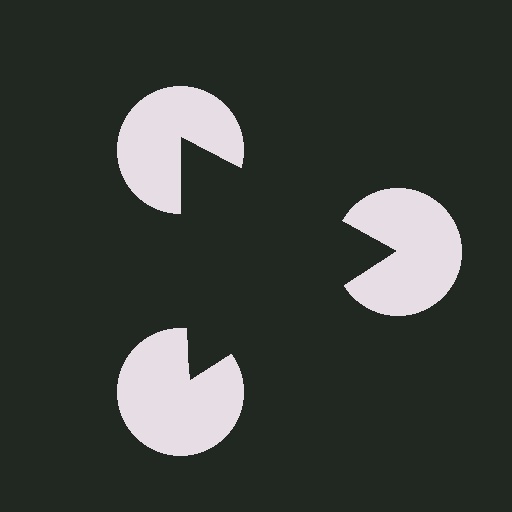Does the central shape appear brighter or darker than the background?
It typically appears slightly darker than the background, even though no actual brightness change is drawn.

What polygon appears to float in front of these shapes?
An illusory triangle — its edges are inferred from the aligned wedge cuts in the pac-man discs, not physically drawn.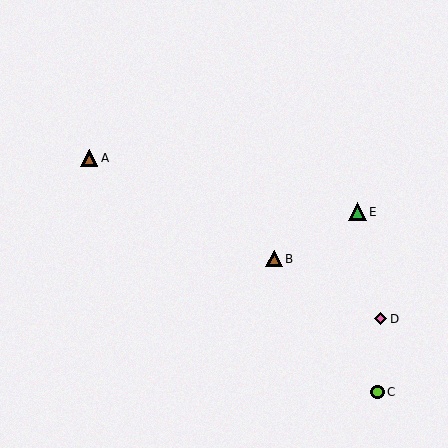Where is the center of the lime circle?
The center of the lime circle is at (378, 392).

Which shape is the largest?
The green triangle (labeled E) is the largest.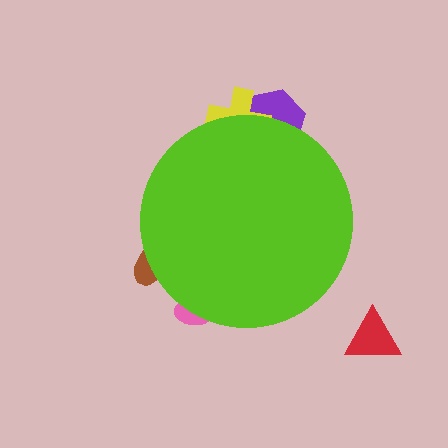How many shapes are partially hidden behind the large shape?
4 shapes are partially hidden.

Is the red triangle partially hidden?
No, the red triangle is fully visible.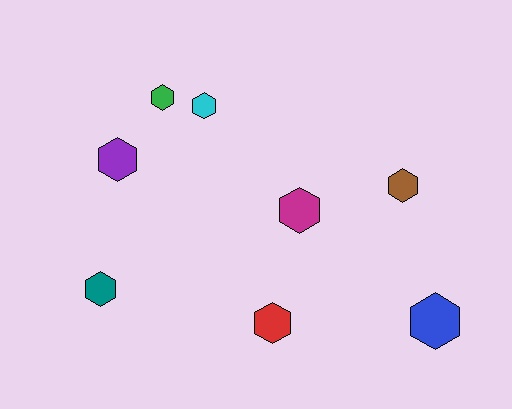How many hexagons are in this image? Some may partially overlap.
There are 8 hexagons.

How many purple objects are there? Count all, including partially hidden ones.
There is 1 purple object.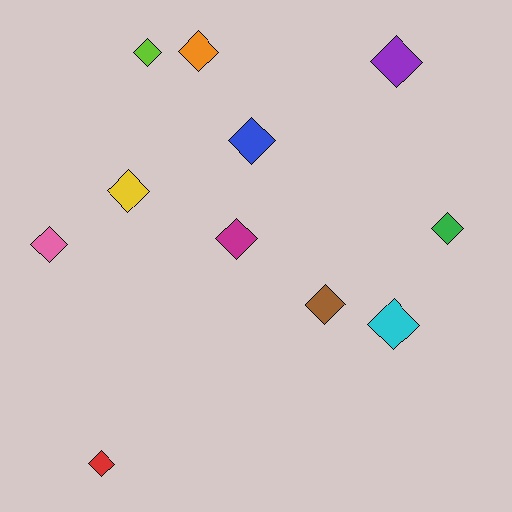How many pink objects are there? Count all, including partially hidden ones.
There is 1 pink object.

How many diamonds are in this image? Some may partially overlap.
There are 11 diamonds.